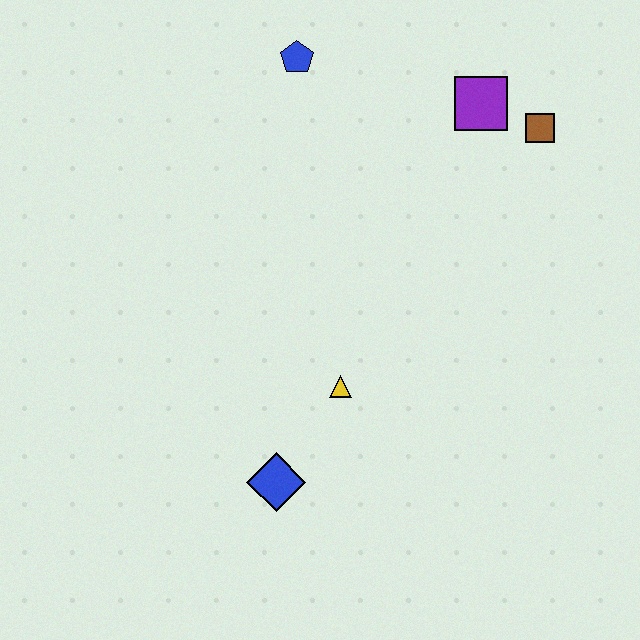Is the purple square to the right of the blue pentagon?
Yes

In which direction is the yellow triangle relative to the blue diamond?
The yellow triangle is above the blue diamond.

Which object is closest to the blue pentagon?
The purple square is closest to the blue pentagon.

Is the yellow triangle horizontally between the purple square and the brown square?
No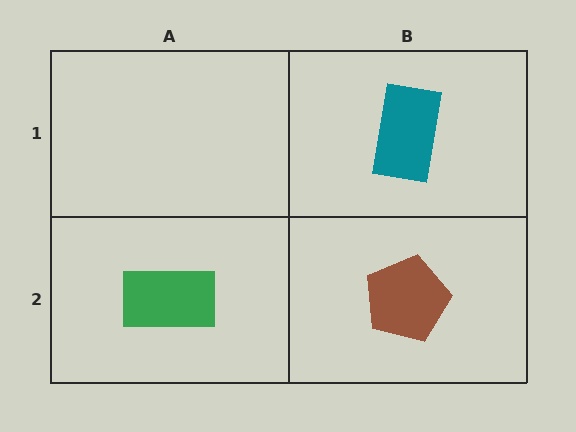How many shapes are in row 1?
1 shape.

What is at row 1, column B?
A teal rectangle.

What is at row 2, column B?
A brown pentagon.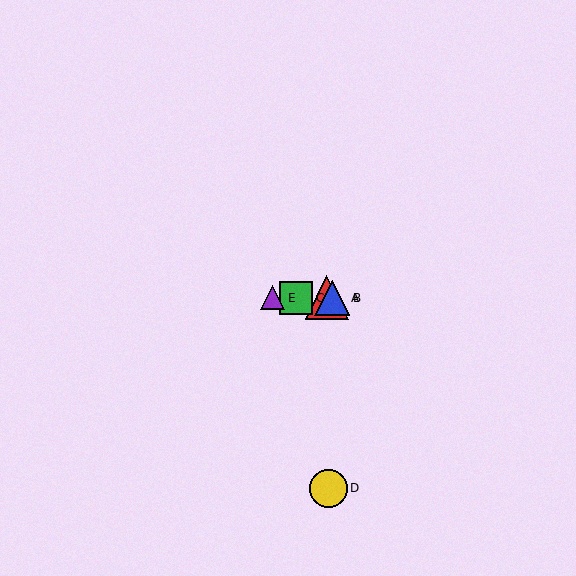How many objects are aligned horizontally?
4 objects (A, B, C, E) are aligned horizontally.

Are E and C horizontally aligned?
Yes, both are at y≈298.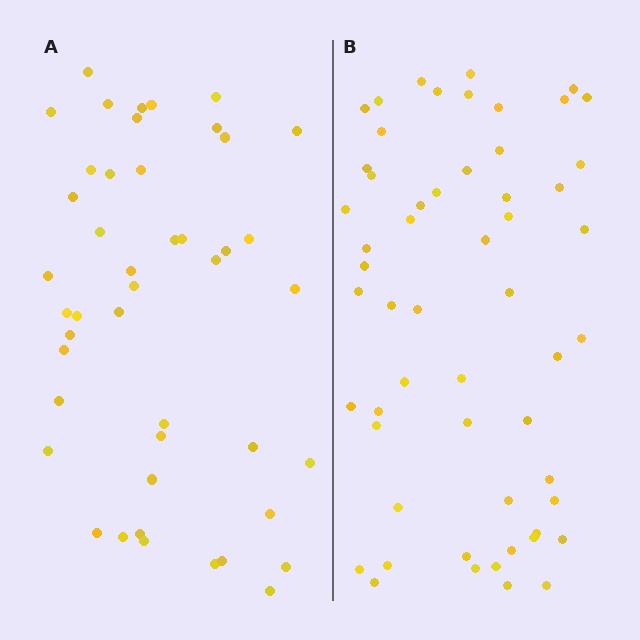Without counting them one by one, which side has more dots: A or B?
Region B (the right region) has more dots.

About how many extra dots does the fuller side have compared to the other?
Region B has roughly 12 or so more dots than region A.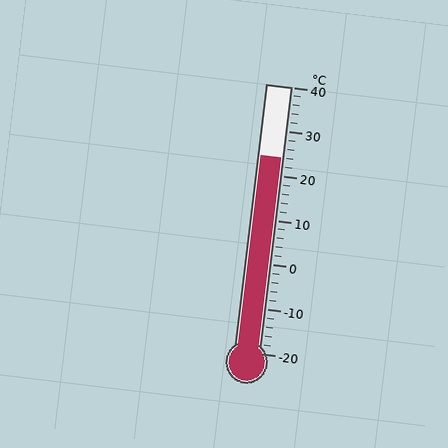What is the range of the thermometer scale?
The thermometer scale ranges from -20°C to 40°C.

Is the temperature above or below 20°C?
The temperature is above 20°C.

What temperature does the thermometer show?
The thermometer shows approximately 24°C.